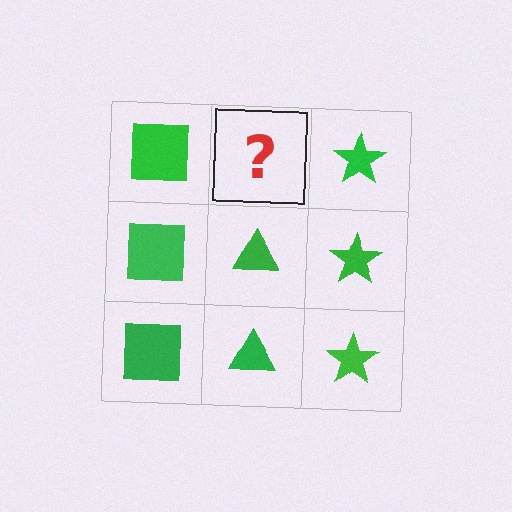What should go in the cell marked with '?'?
The missing cell should contain a green triangle.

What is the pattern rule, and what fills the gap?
The rule is that each column has a consistent shape. The gap should be filled with a green triangle.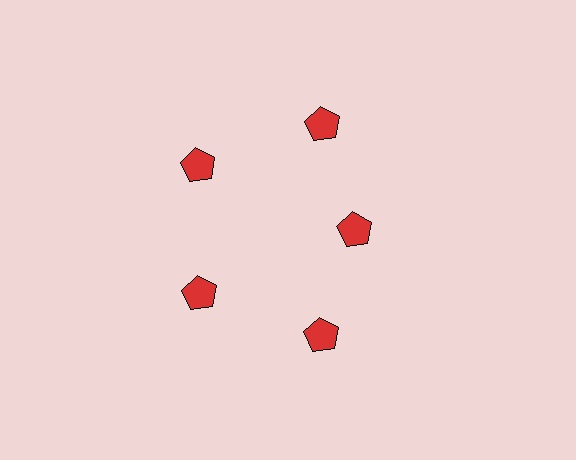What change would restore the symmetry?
The symmetry would be restored by moving it outward, back onto the ring so that all 5 pentagons sit at equal angles and equal distance from the center.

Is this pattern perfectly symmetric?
No. The 5 red pentagons are arranged in a ring, but one element near the 3 o'clock position is pulled inward toward the center, breaking the 5-fold rotational symmetry.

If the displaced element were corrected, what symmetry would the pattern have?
It would have 5-fold rotational symmetry — the pattern would map onto itself every 72 degrees.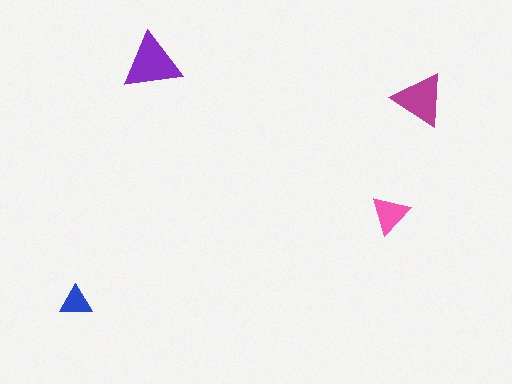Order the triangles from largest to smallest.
the purple one, the magenta one, the pink one, the blue one.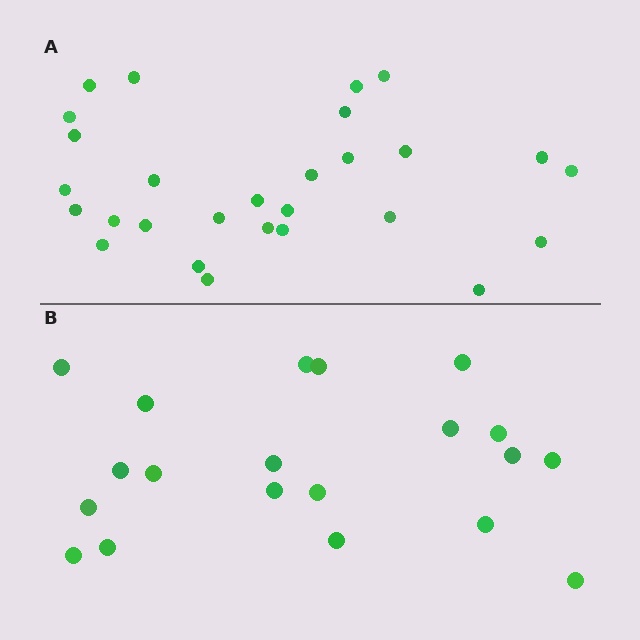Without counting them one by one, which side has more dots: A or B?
Region A (the top region) has more dots.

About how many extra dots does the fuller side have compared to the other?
Region A has roughly 8 or so more dots than region B.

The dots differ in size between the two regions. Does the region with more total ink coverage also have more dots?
No. Region B has more total ink coverage because its dots are larger, but region A actually contains more individual dots. Total area can be misleading — the number of items is what matters here.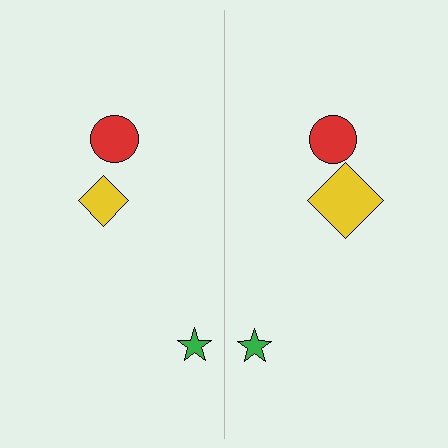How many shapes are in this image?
There are 6 shapes in this image.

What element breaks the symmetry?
The yellow diamond on the right side has a different size than its mirror counterpart.